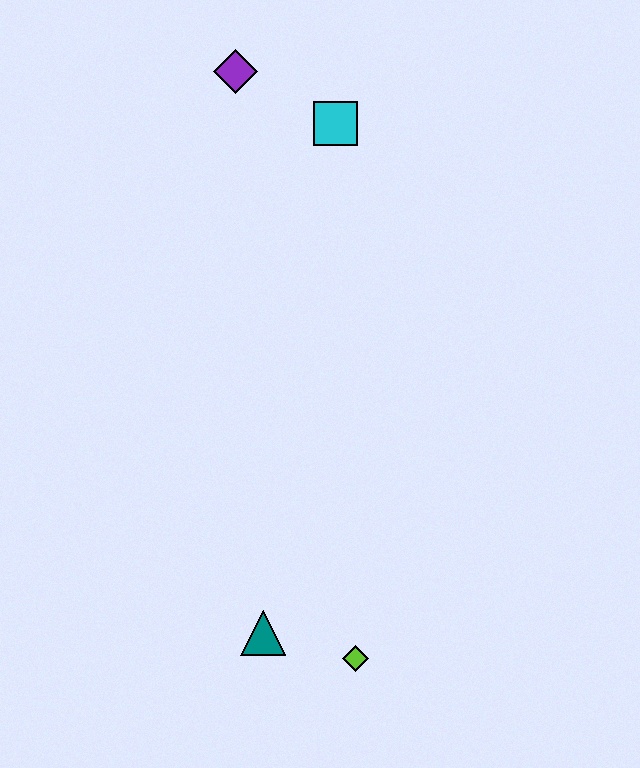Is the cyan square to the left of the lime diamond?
Yes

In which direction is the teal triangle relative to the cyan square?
The teal triangle is below the cyan square.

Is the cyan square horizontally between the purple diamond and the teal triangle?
No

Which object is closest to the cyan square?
The purple diamond is closest to the cyan square.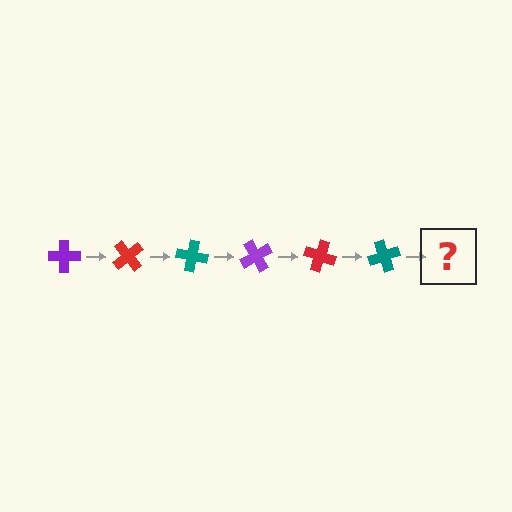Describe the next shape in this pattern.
It should be a purple cross, rotated 300 degrees from the start.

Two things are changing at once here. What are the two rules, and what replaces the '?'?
The two rules are that it rotates 50 degrees each step and the color cycles through purple, red, and teal. The '?' should be a purple cross, rotated 300 degrees from the start.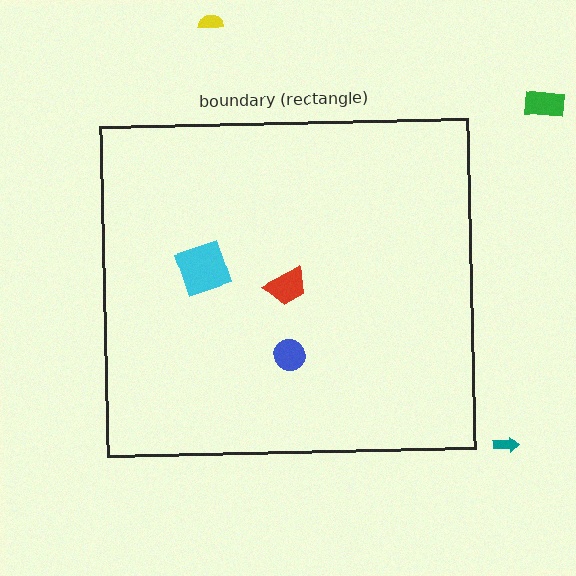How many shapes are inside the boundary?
3 inside, 3 outside.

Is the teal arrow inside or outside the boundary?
Outside.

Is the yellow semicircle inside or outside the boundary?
Outside.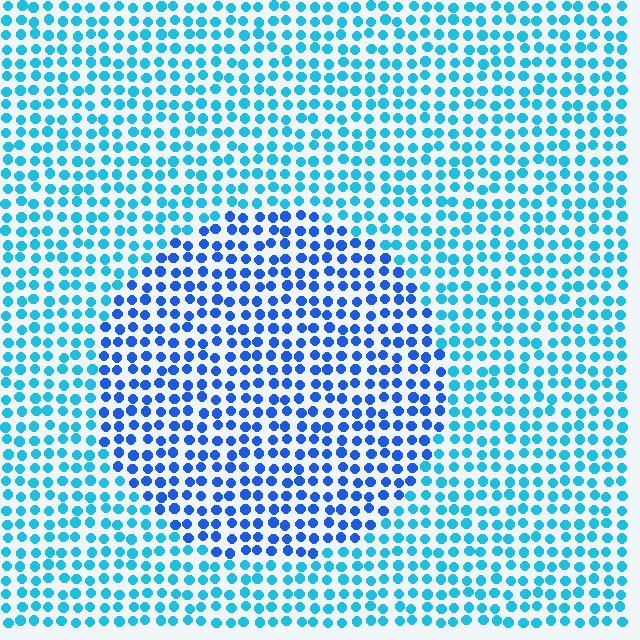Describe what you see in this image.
The image is filled with small cyan elements in a uniform arrangement. A circle-shaped region is visible where the elements are tinted to a slightly different hue, forming a subtle color boundary.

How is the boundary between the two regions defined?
The boundary is defined purely by a slight shift in hue (about 32 degrees). Spacing, size, and orientation are identical on both sides.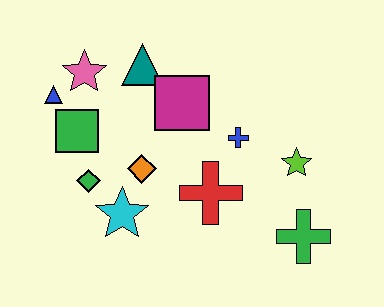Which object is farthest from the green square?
The green cross is farthest from the green square.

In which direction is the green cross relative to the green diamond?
The green cross is to the right of the green diamond.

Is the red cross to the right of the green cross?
No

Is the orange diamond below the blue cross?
Yes